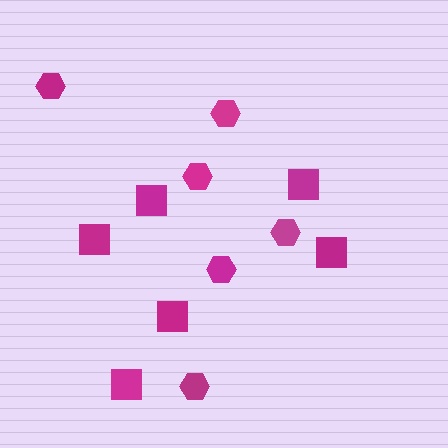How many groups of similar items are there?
There are 2 groups: one group of hexagons (6) and one group of squares (6).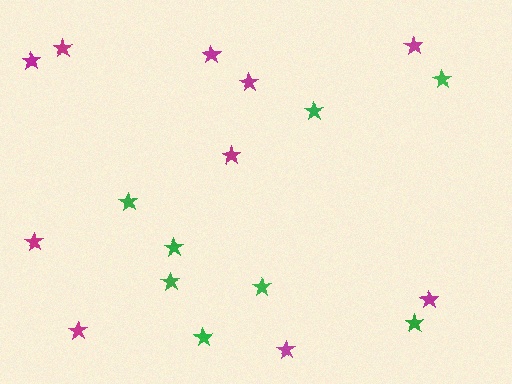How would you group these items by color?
There are 2 groups: one group of magenta stars (10) and one group of green stars (8).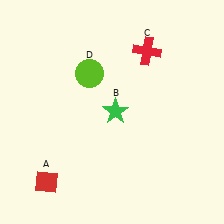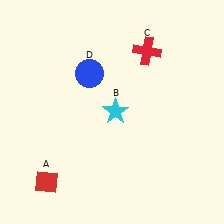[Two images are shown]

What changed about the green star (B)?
In Image 1, B is green. In Image 2, it changed to cyan.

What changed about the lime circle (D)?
In Image 1, D is lime. In Image 2, it changed to blue.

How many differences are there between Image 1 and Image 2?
There are 2 differences between the two images.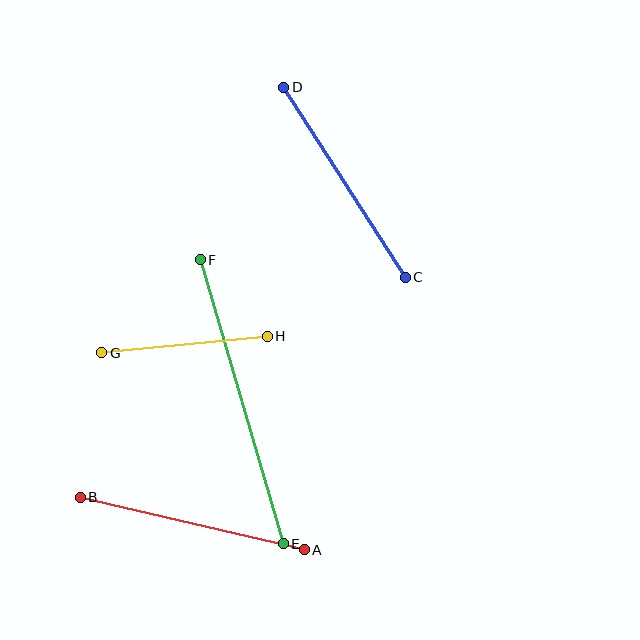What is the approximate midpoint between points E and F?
The midpoint is at approximately (242, 402) pixels.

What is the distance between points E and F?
The distance is approximately 296 pixels.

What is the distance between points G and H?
The distance is approximately 167 pixels.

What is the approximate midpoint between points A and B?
The midpoint is at approximately (192, 524) pixels.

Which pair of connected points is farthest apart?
Points E and F are farthest apart.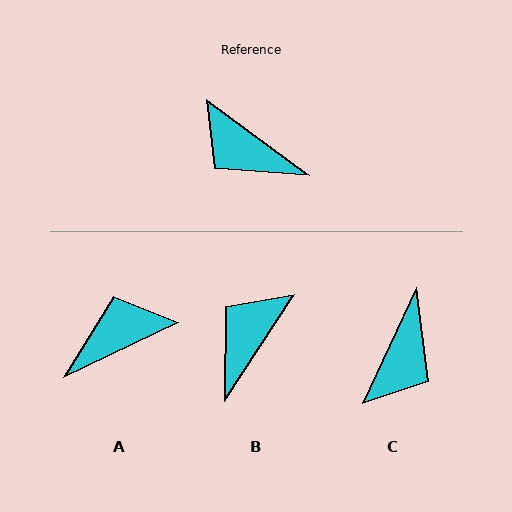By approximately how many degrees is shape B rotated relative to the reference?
Approximately 87 degrees clockwise.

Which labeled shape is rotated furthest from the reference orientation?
A, about 118 degrees away.